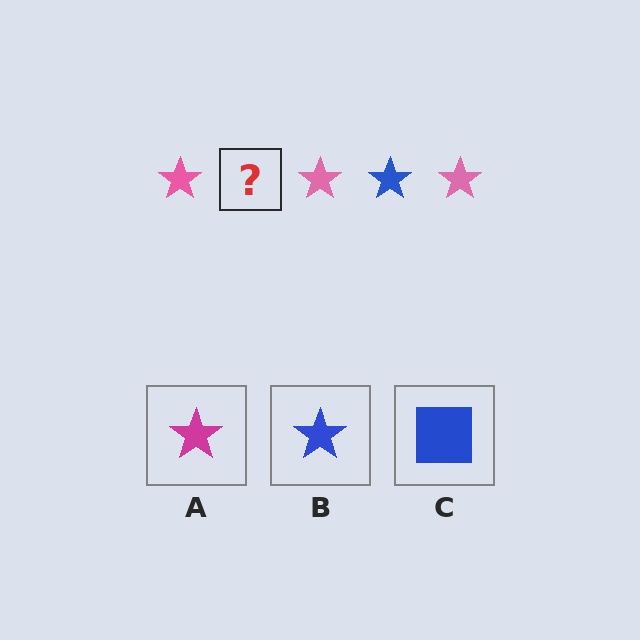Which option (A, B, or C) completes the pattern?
B.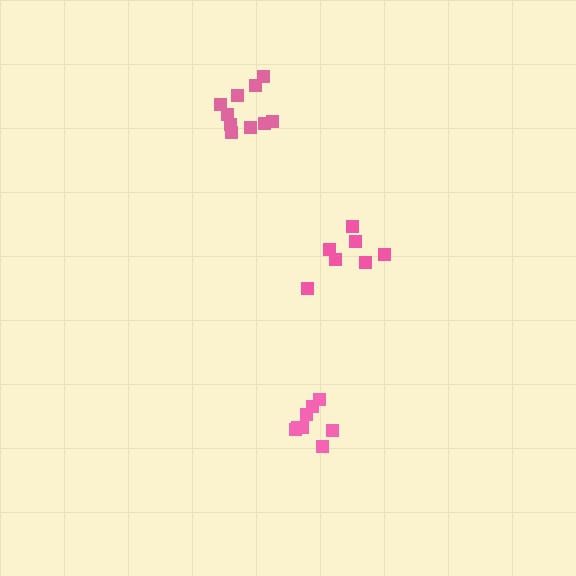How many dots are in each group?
Group 1: 7 dots, Group 2: 8 dots, Group 3: 10 dots (25 total).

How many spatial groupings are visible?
There are 3 spatial groupings.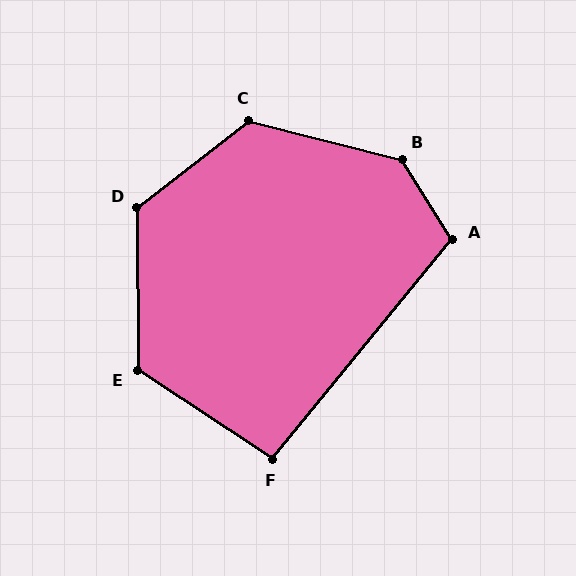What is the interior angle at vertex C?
Approximately 128 degrees (obtuse).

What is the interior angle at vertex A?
Approximately 108 degrees (obtuse).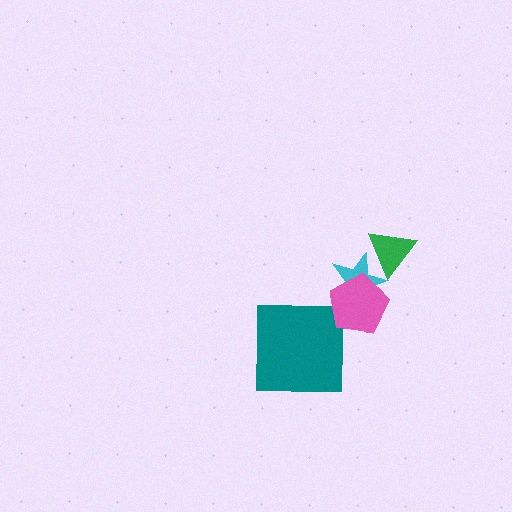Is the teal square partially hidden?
No, no other shape covers it.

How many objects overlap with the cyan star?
2 objects overlap with the cyan star.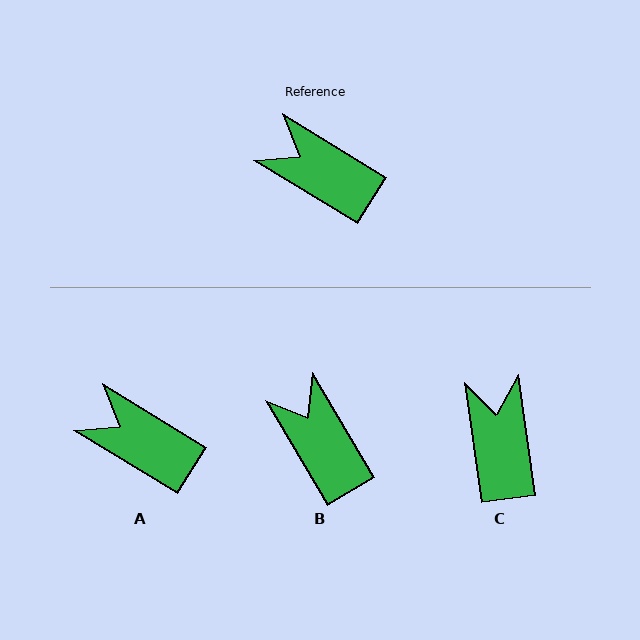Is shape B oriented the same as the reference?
No, it is off by about 28 degrees.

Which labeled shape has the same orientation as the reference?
A.